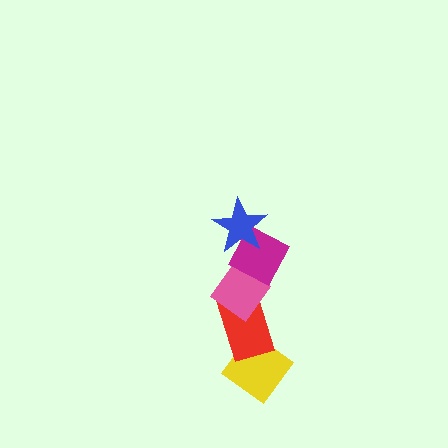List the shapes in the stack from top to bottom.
From top to bottom: the blue star, the magenta diamond, the pink diamond, the red rectangle, the yellow diamond.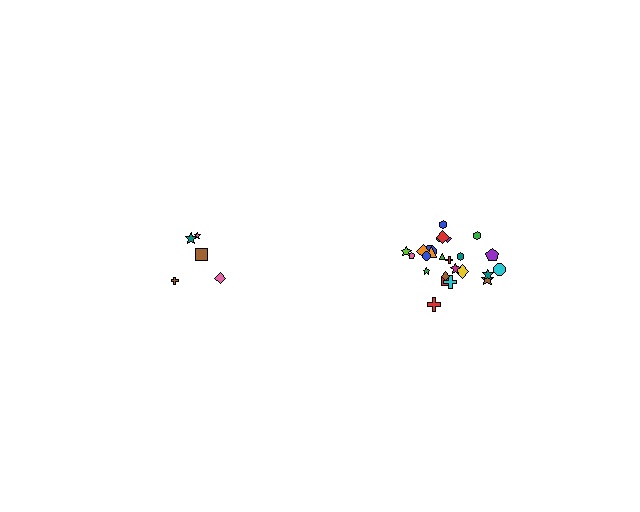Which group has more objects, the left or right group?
The right group.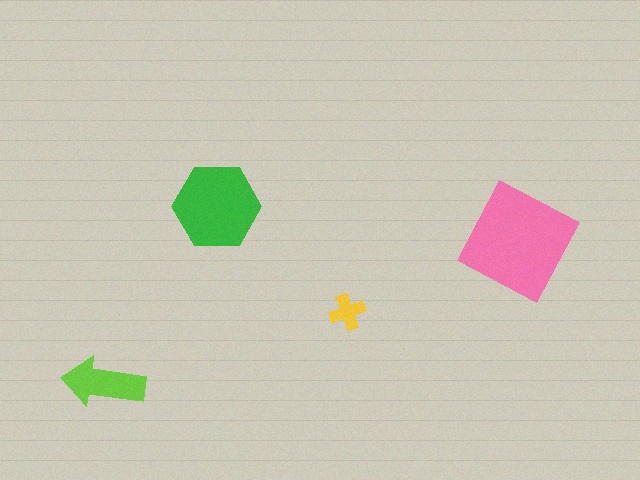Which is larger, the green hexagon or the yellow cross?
The green hexagon.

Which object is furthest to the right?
The pink square is rightmost.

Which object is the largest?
The pink square.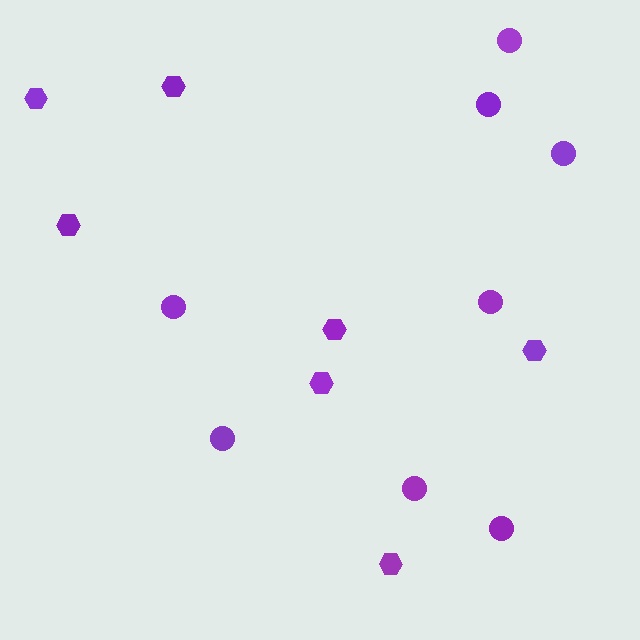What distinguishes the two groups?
There are 2 groups: one group of circles (8) and one group of hexagons (7).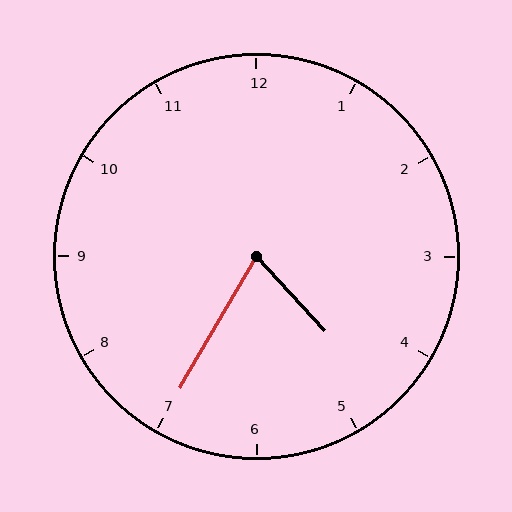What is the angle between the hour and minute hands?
Approximately 72 degrees.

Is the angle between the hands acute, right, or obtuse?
It is acute.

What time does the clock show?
4:35.